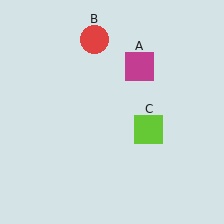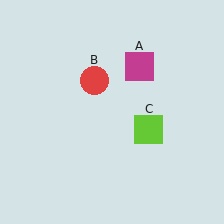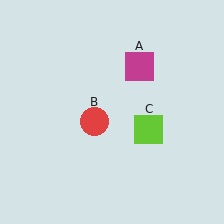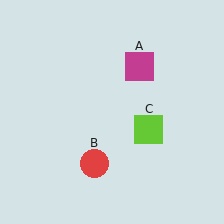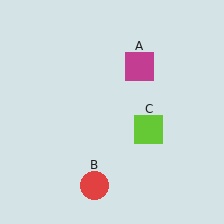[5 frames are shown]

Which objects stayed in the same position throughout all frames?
Magenta square (object A) and lime square (object C) remained stationary.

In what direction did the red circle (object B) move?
The red circle (object B) moved down.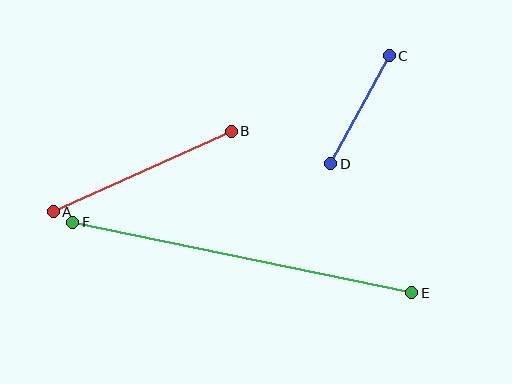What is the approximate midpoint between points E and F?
The midpoint is at approximately (242, 257) pixels.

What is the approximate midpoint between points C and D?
The midpoint is at approximately (360, 110) pixels.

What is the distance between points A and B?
The distance is approximately 196 pixels.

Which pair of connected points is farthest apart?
Points E and F are farthest apart.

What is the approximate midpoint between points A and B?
The midpoint is at approximately (142, 171) pixels.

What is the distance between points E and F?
The distance is approximately 347 pixels.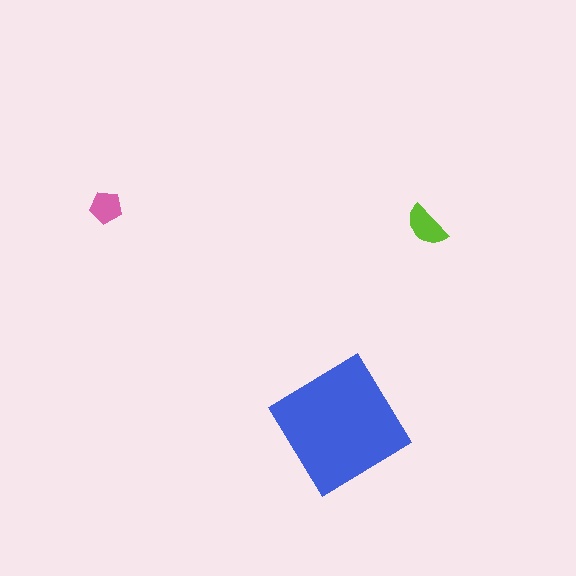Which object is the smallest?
The pink pentagon.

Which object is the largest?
The blue diamond.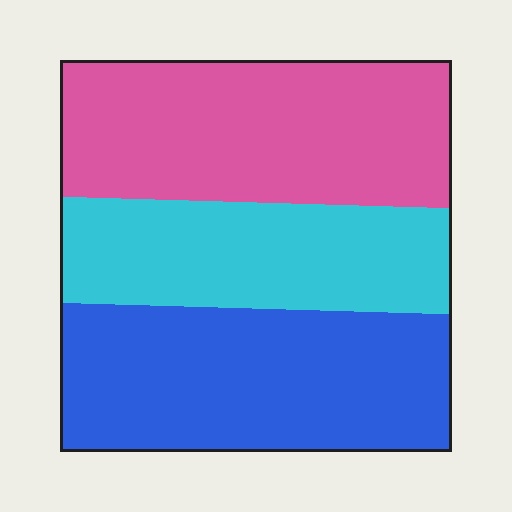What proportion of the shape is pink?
Pink takes up between a quarter and a half of the shape.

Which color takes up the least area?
Cyan, at roughly 25%.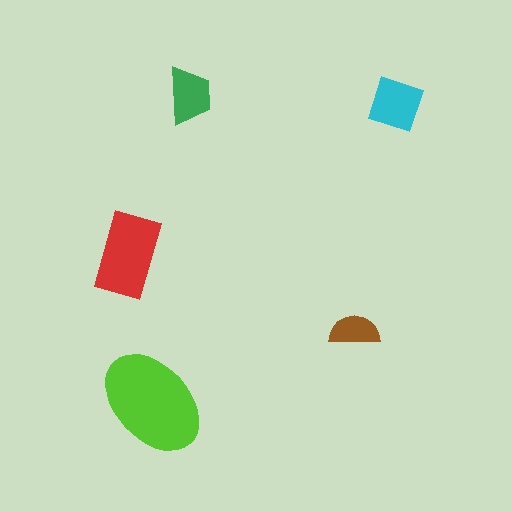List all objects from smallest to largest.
The brown semicircle, the green trapezoid, the cyan diamond, the red rectangle, the lime ellipse.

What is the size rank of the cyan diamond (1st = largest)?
3rd.